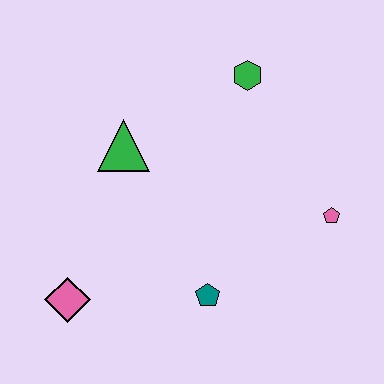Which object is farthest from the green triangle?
The pink pentagon is farthest from the green triangle.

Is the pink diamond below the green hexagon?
Yes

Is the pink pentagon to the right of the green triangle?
Yes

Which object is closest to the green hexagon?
The green triangle is closest to the green hexagon.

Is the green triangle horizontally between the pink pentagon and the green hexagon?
No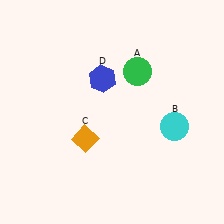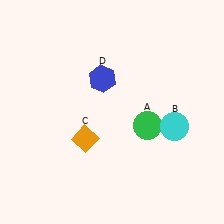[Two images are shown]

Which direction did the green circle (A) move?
The green circle (A) moved down.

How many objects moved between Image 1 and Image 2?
1 object moved between the two images.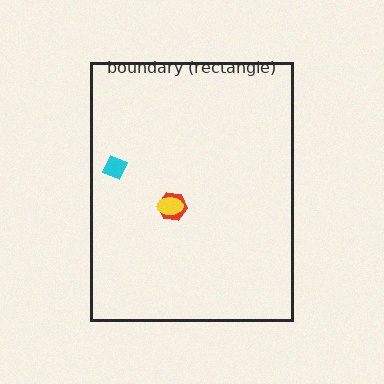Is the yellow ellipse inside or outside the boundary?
Inside.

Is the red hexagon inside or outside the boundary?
Inside.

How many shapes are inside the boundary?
3 inside, 0 outside.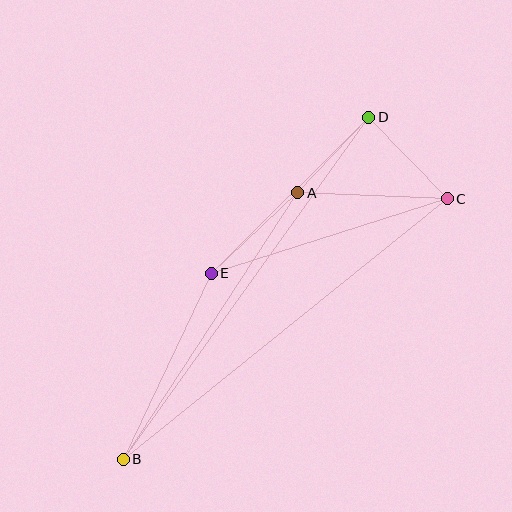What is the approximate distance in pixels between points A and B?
The distance between A and B is approximately 318 pixels.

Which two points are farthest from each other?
Points B and D are farthest from each other.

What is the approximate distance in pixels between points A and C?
The distance between A and C is approximately 150 pixels.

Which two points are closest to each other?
Points A and D are closest to each other.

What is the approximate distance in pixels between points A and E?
The distance between A and E is approximately 118 pixels.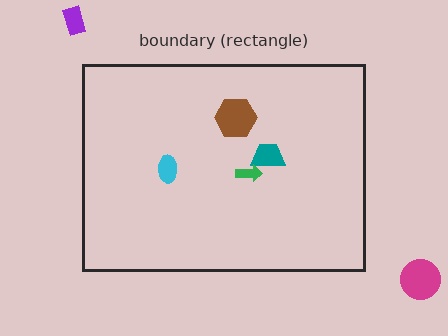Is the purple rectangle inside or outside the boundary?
Outside.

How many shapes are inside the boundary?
4 inside, 2 outside.